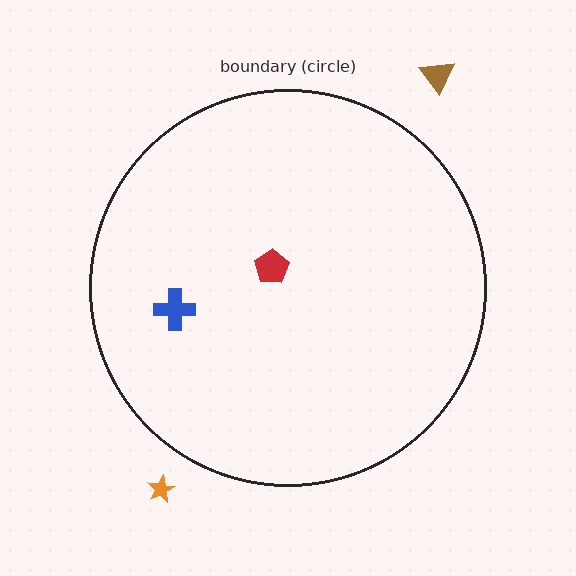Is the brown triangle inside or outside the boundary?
Outside.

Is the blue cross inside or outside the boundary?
Inside.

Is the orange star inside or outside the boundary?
Outside.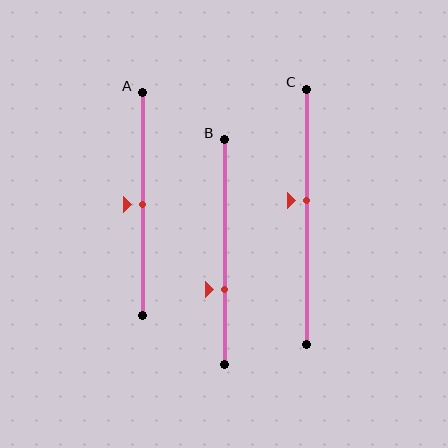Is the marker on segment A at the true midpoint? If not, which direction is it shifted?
Yes, the marker on segment A is at the true midpoint.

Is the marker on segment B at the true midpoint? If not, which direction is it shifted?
No, the marker on segment B is shifted downward by about 17% of the segment length.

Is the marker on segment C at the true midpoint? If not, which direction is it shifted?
No, the marker on segment C is shifted upward by about 6% of the segment length.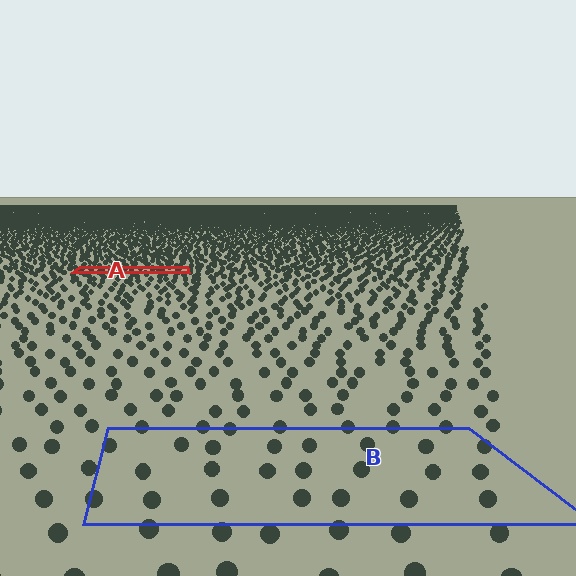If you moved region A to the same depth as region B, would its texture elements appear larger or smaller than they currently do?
They would appear larger. At a closer depth, the same texture elements are projected at a bigger on-screen size.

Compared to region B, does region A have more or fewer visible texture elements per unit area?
Region A has more texture elements per unit area — they are packed more densely because it is farther away.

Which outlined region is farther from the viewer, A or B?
Region A is farther from the viewer — the texture elements inside it appear smaller and more densely packed.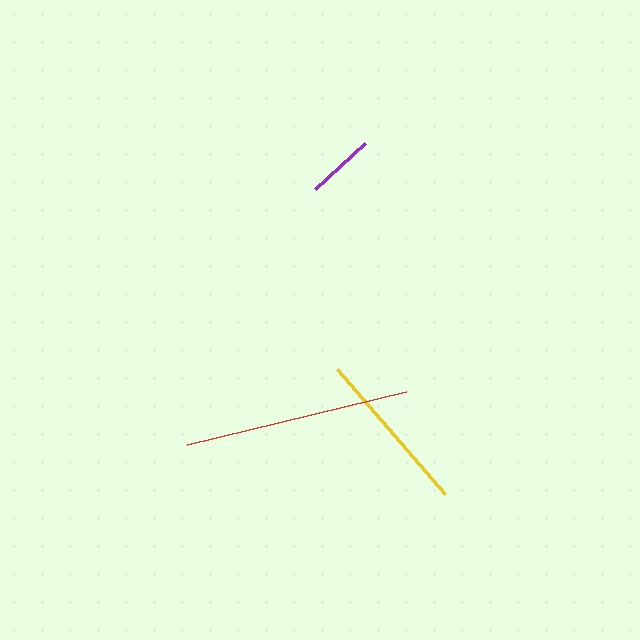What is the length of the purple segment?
The purple segment is approximately 68 pixels long.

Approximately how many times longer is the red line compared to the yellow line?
The red line is approximately 1.4 times the length of the yellow line.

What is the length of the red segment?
The red segment is approximately 225 pixels long.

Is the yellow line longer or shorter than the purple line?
The yellow line is longer than the purple line.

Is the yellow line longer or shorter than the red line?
The red line is longer than the yellow line.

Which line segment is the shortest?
The purple line is the shortest at approximately 68 pixels.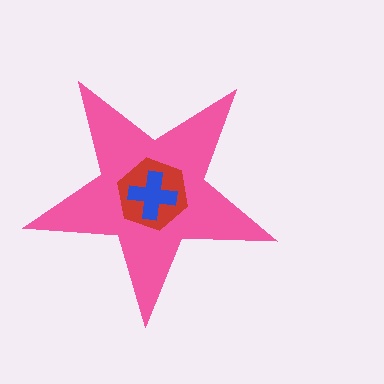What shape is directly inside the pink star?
The red hexagon.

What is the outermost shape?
The pink star.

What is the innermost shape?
The blue cross.